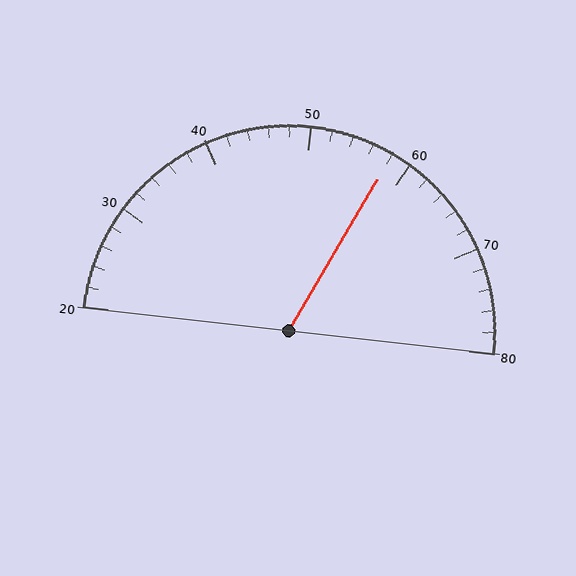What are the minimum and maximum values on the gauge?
The gauge ranges from 20 to 80.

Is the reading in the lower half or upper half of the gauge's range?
The reading is in the upper half of the range (20 to 80).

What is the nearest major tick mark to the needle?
The nearest major tick mark is 60.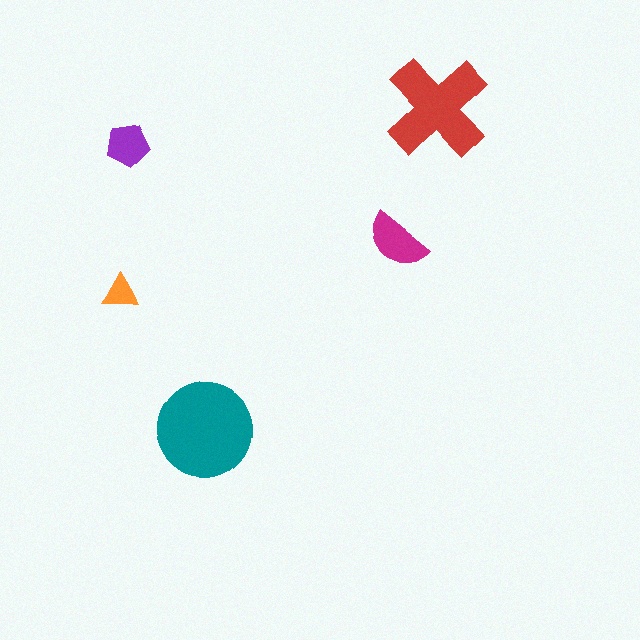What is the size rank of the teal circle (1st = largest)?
1st.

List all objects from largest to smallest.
The teal circle, the red cross, the magenta semicircle, the purple pentagon, the orange triangle.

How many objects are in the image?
There are 5 objects in the image.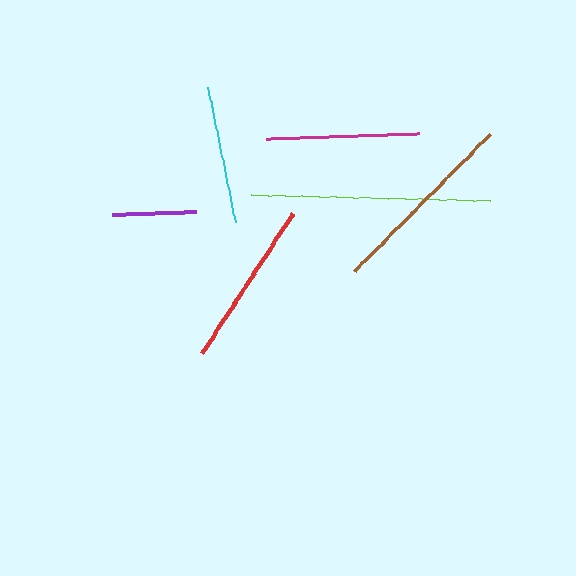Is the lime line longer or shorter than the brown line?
The lime line is longer than the brown line.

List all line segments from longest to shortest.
From longest to shortest: lime, brown, red, magenta, cyan, purple.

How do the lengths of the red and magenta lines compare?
The red and magenta lines are approximately the same length.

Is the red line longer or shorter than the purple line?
The red line is longer than the purple line.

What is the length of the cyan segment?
The cyan segment is approximately 138 pixels long.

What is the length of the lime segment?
The lime segment is approximately 239 pixels long.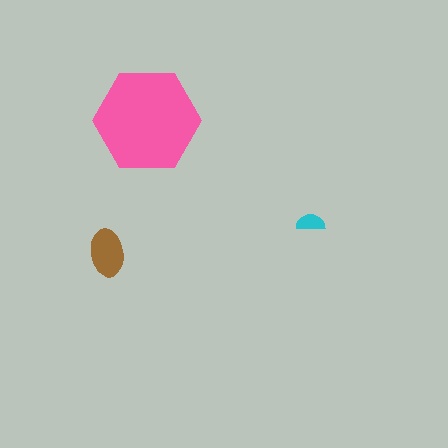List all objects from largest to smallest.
The pink hexagon, the brown ellipse, the cyan semicircle.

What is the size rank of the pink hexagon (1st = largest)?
1st.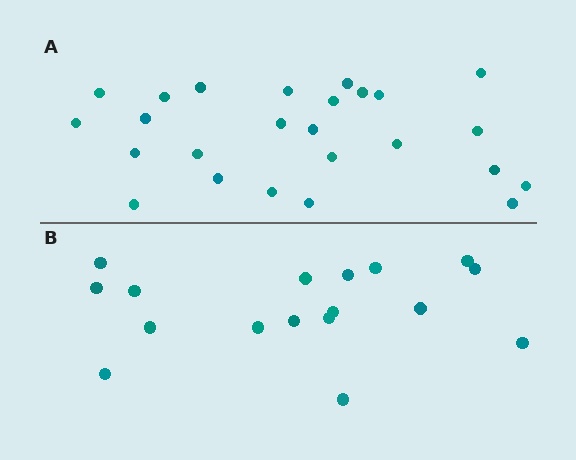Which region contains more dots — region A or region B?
Region A (the top region) has more dots.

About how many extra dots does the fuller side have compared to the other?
Region A has roughly 8 or so more dots than region B.